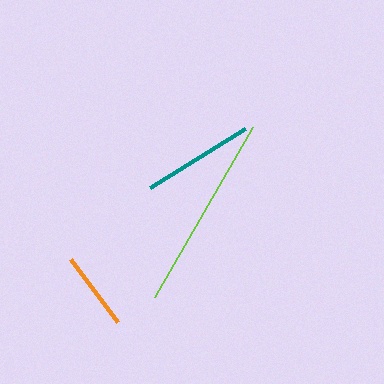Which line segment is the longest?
The lime line is the longest at approximately 196 pixels.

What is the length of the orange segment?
The orange segment is approximately 78 pixels long.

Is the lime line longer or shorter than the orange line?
The lime line is longer than the orange line.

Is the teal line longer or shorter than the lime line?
The lime line is longer than the teal line.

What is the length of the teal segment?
The teal segment is approximately 112 pixels long.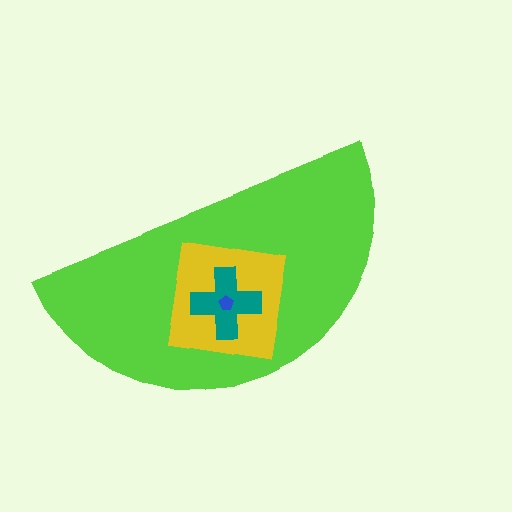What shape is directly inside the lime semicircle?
The yellow square.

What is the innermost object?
The blue pentagon.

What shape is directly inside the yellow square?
The teal cross.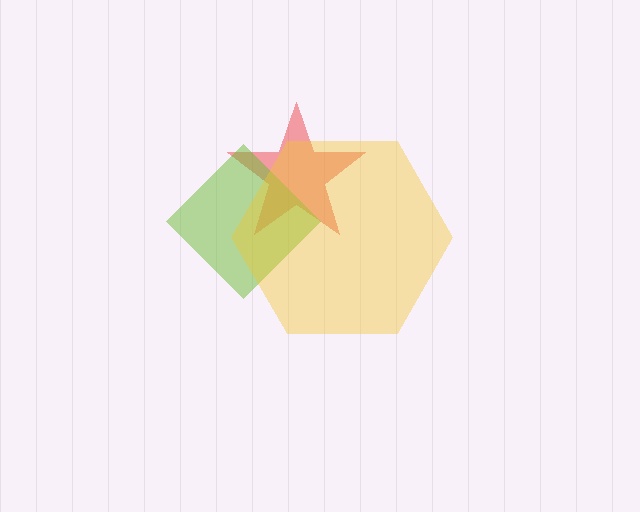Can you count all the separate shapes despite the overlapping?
Yes, there are 3 separate shapes.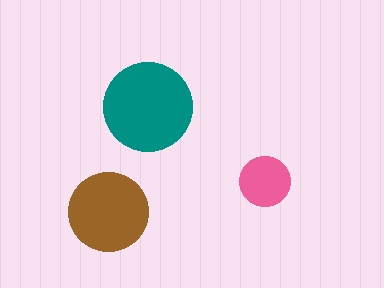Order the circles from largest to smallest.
the teal one, the brown one, the pink one.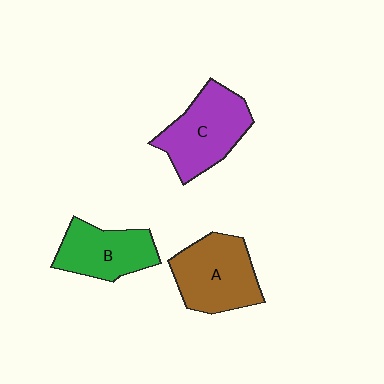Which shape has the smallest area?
Shape B (green).